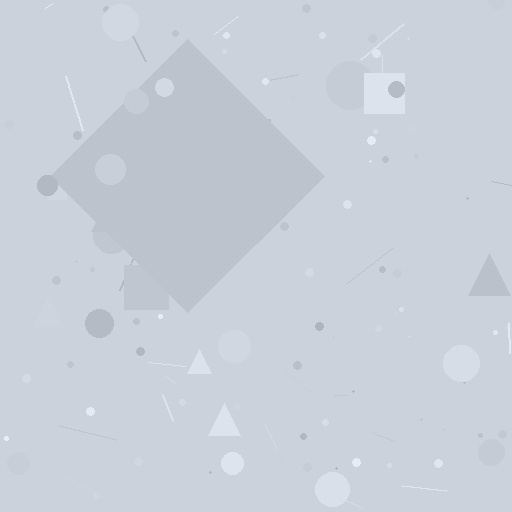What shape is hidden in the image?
A diamond is hidden in the image.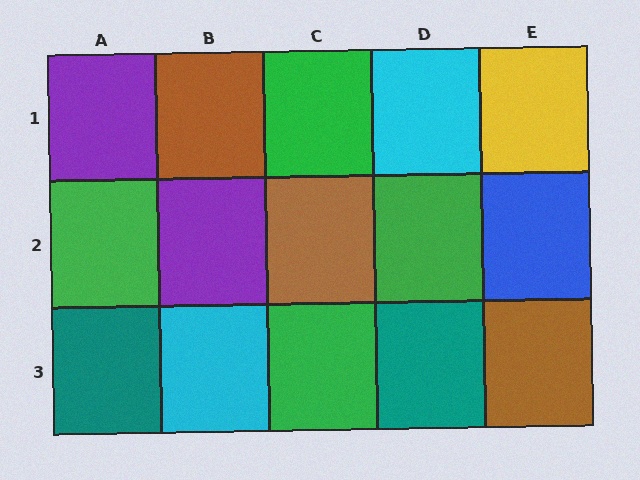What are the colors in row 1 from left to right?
Purple, brown, green, cyan, yellow.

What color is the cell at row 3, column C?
Green.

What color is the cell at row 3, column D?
Teal.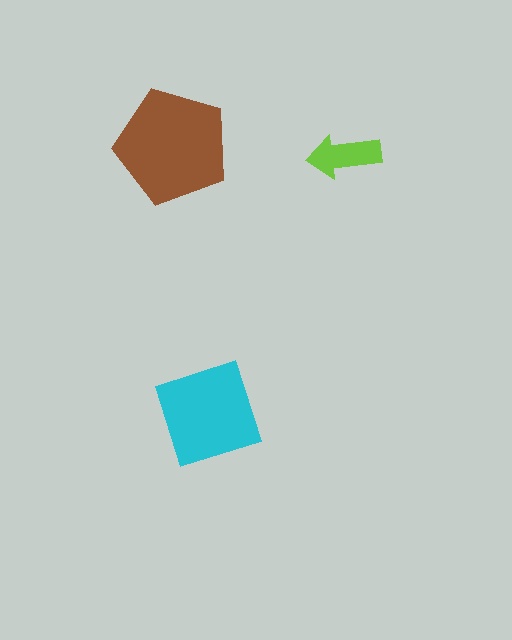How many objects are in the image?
There are 3 objects in the image.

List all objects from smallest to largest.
The lime arrow, the cyan diamond, the brown pentagon.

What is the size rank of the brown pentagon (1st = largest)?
1st.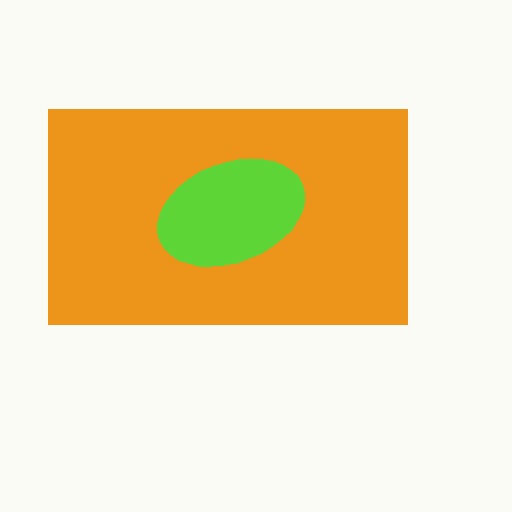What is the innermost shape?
The lime ellipse.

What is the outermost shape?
The orange rectangle.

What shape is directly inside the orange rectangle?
The lime ellipse.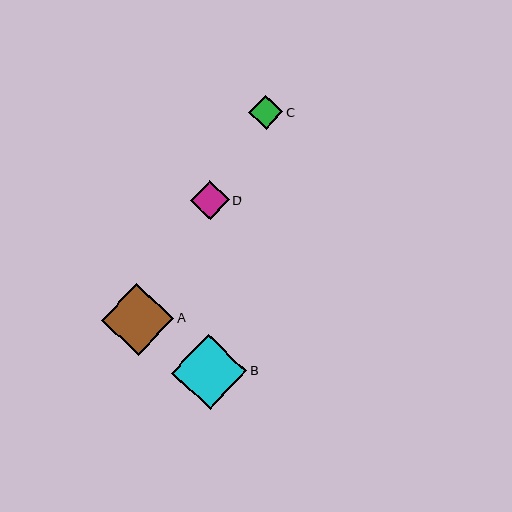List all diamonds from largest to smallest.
From largest to smallest: B, A, D, C.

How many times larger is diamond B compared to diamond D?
Diamond B is approximately 1.9 times the size of diamond D.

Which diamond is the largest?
Diamond B is the largest with a size of approximately 75 pixels.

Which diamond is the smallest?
Diamond C is the smallest with a size of approximately 35 pixels.